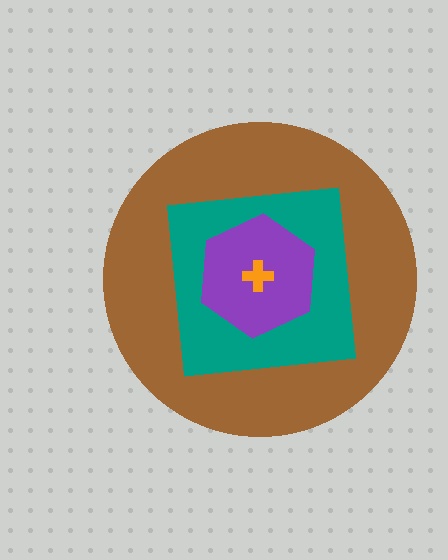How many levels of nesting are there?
4.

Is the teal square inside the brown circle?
Yes.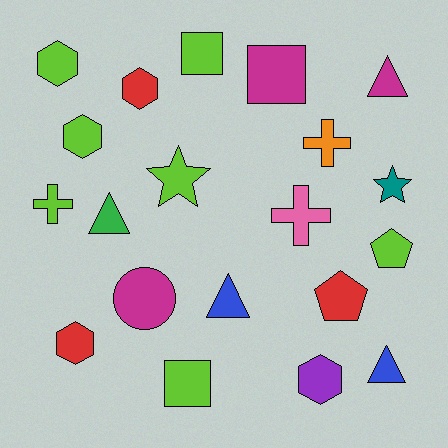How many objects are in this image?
There are 20 objects.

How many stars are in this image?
There are 2 stars.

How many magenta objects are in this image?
There are 3 magenta objects.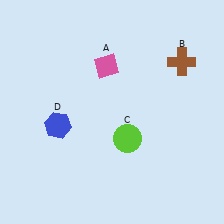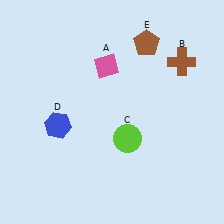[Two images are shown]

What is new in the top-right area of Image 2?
A brown pentagon (E) was added in the top-right area of Image 2.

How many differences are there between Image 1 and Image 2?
There is 1 difference between the two images.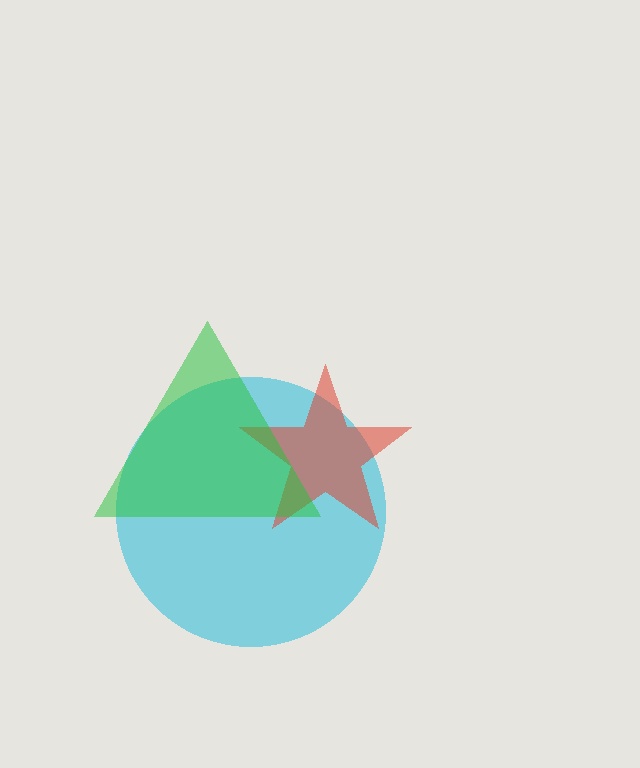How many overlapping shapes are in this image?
There are 3 overlapping shapes in the image.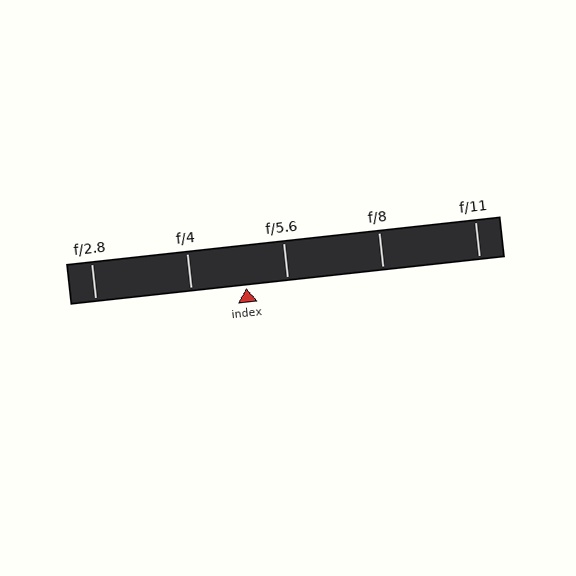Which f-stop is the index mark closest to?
The index mark is closest to f/5.6.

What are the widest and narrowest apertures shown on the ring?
The widest aperture shown is f/2.8 and the narrowest is f/11.